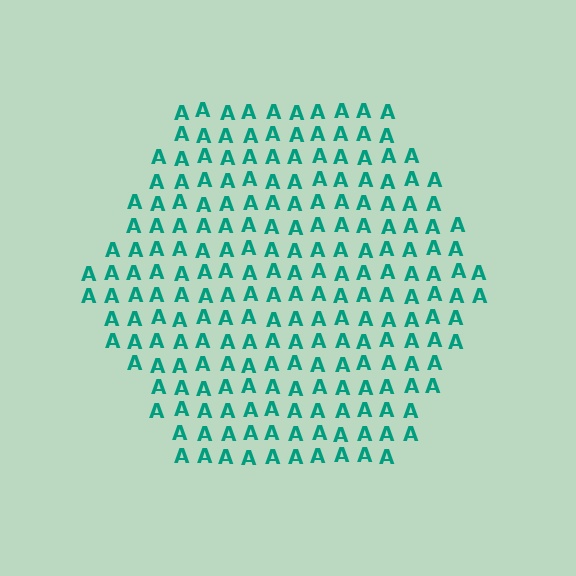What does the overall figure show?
The overall figure shows a hexagon.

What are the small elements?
The small elements are letter A's.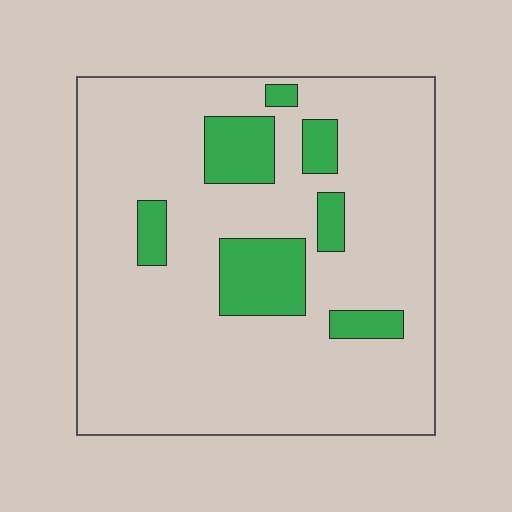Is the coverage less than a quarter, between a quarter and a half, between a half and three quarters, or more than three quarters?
Less than a quarter.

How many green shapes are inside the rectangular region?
7.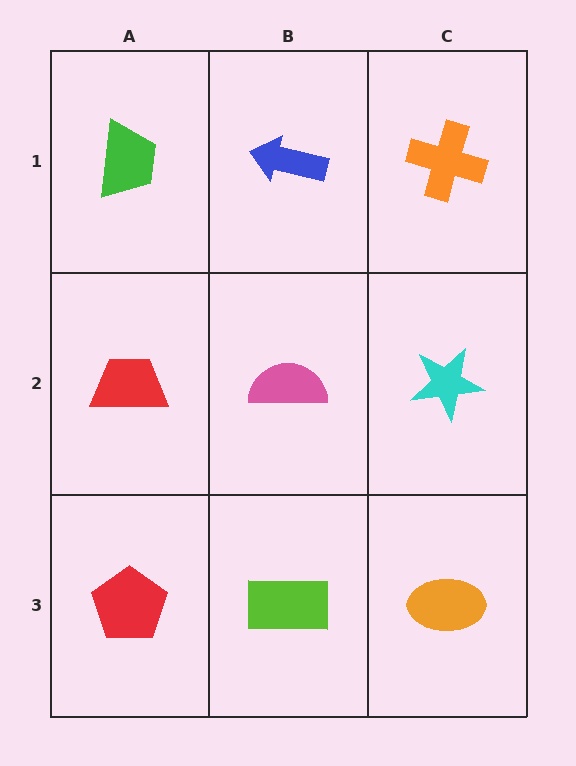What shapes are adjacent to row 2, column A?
A green trapezoid (row 1, column A), a red pentagon (row 3, column A), a pink semicircle (row 2, column B).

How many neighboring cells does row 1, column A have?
2.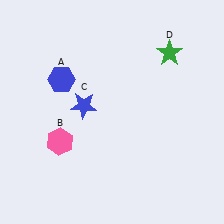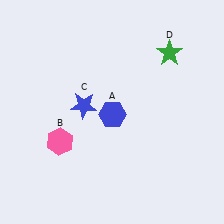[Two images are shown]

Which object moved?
The blue hexagon (A) moved right.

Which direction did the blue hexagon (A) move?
The blue hexagon (A) moved right.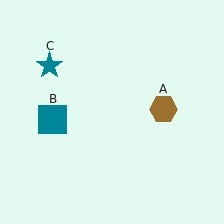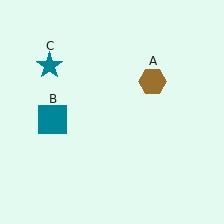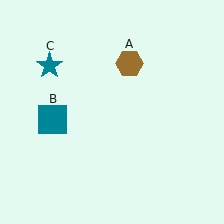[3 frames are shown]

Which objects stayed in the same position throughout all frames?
Teal square (object B) and teal star (object C) remained stationary.